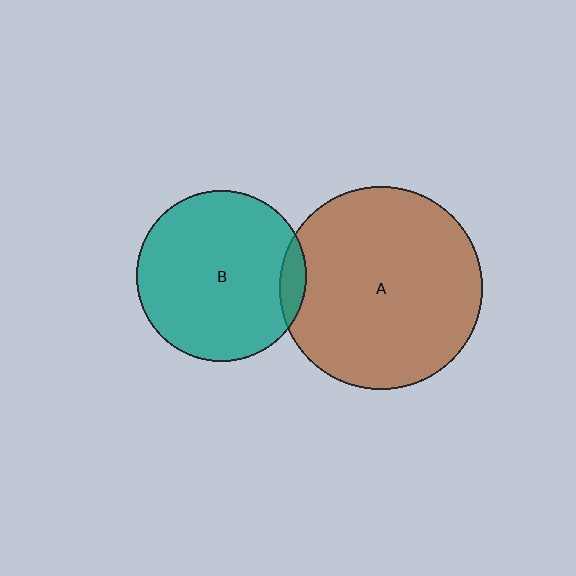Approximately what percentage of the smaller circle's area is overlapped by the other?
Approximately 10%.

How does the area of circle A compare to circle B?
Approximately 1.4 times.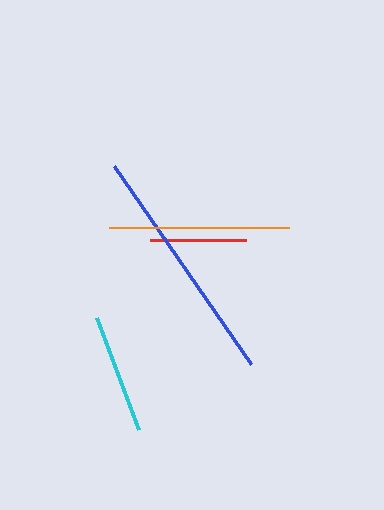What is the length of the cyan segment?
The cyan segment is approximately 119 pixels long.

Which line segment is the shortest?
The red line is the shortest at approximately 96 pixels.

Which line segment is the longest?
The blue line is the longest at approximately 241 pixels.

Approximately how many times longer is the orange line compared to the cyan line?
The orange line is approximately 1.5 times the length of the cyan line.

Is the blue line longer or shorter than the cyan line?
The blue line is longer than the cyan line.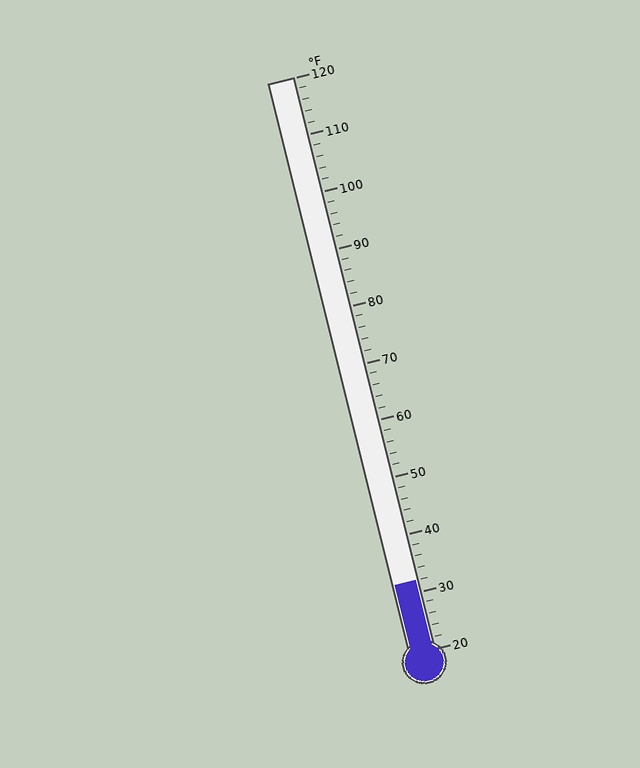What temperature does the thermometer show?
The thermometer shows approximately 32°F.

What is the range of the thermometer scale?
The thermometer scale ranges from 20°F to 120°F.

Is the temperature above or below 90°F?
The temperature is below 90°F.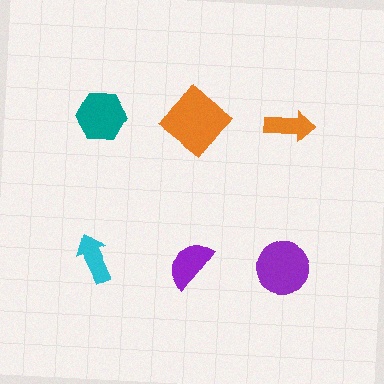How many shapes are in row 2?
3 shapes.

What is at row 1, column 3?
An orange arrow.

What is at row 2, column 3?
A purple circle.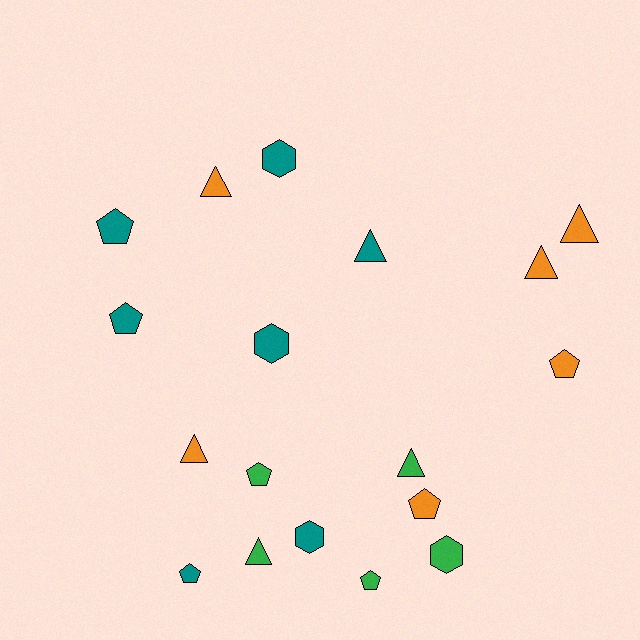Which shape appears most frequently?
Pentagon, with 7 objects.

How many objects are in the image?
There are 18 objects.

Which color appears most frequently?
Teal, with 7 objects.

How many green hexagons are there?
There is 1 green hexagon.